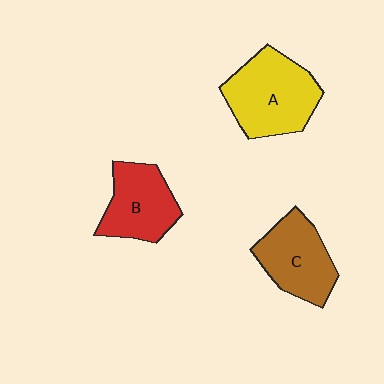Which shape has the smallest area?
Shape B (red).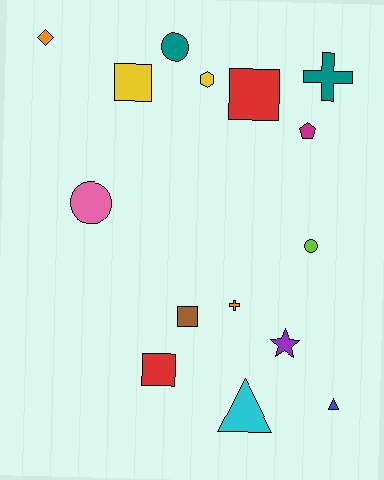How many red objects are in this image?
There are 2 red objects.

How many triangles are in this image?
There are 2 triangles.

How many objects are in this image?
There are 15 objects.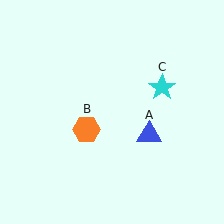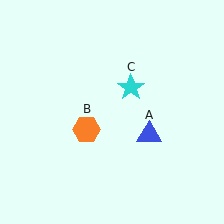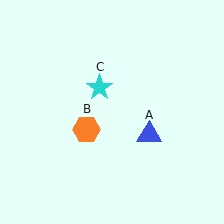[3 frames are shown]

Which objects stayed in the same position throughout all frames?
Blue triangle (object A) and orange hexagon (object B) remained stationary.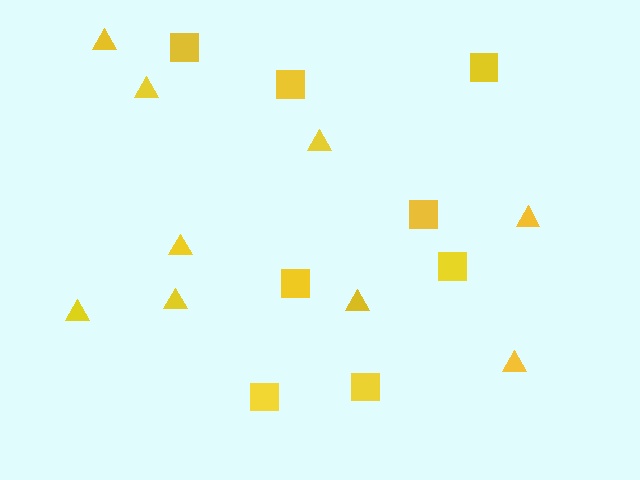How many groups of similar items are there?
There are 2 groups: one group of squares (8) and one group of triangles (9).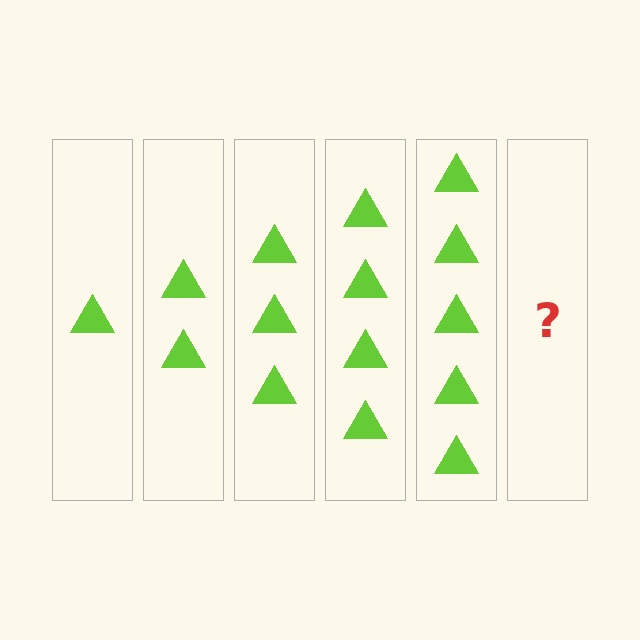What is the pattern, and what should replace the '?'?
The pattern is that each step adds one more triangle. The '?' should be 6 triangles.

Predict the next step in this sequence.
The next step is 6 triangles.